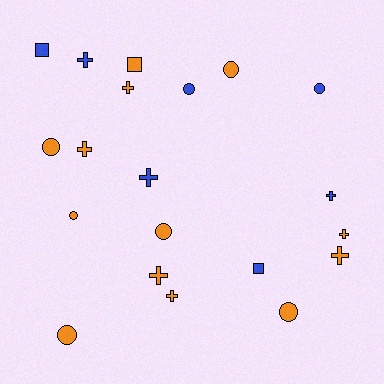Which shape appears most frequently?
Cross, with 9 objects.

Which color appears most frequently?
Orange, with 13 objects.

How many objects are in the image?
There are 20 objects.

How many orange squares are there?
There is 1 orange square.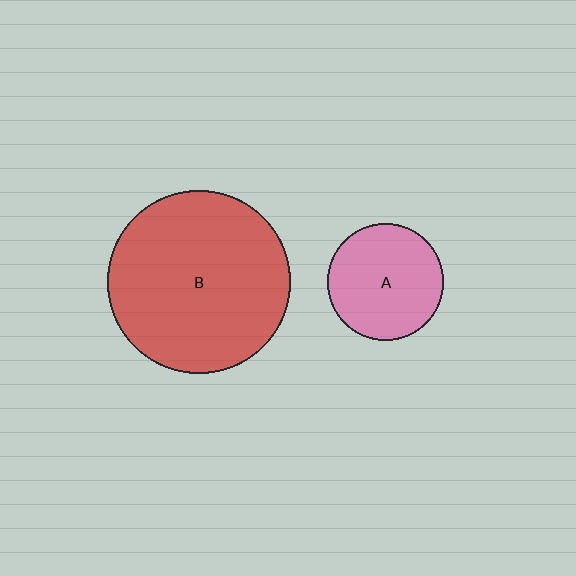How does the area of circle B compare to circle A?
Approximately 2.5 times.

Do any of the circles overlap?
No, none of the circles overlap.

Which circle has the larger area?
Circle B (red).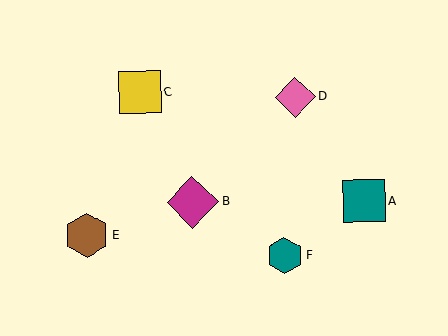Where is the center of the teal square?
The center of the teal square is at (364, 201).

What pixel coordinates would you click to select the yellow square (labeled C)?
Click at (140, 93) to select the yellow square C.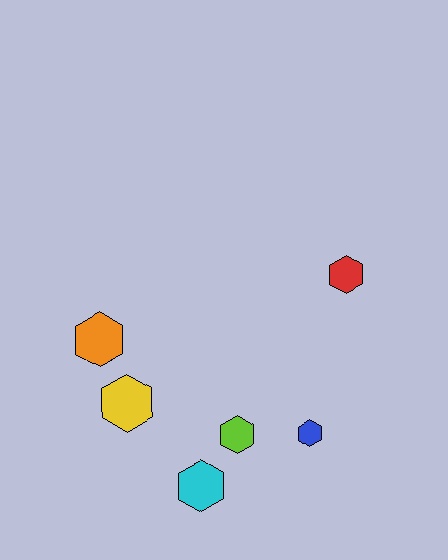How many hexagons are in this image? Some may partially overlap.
There are 6 hexagons.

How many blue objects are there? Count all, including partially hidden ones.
There is 1 blue object.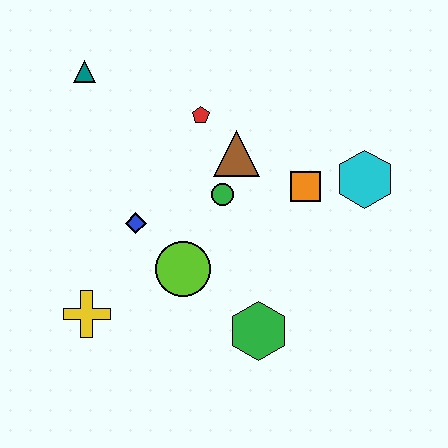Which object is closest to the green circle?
The brown triangle is closest to the green circle.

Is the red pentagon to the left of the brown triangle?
Yes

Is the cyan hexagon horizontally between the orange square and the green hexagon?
No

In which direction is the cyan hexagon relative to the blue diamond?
The cyan hexagon is to the right of the blue diamond.